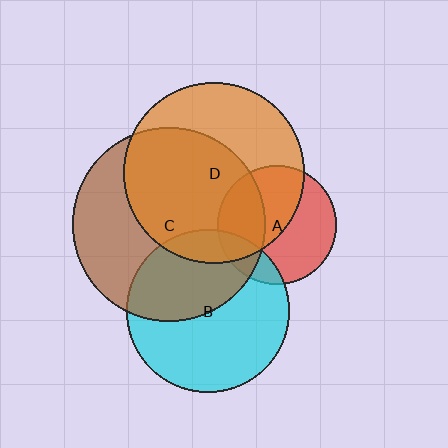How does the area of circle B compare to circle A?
Approximately 1.9 times.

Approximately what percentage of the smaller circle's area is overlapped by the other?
Approximately 30%.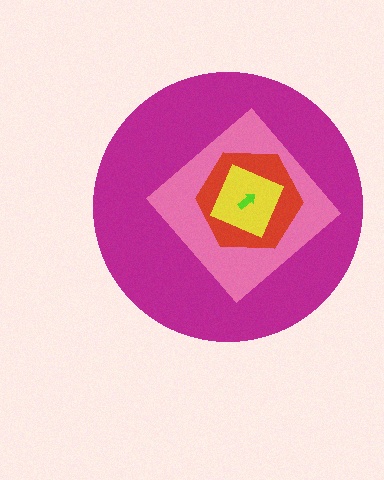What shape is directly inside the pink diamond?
The red hexagon.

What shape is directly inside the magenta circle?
The pink diamond.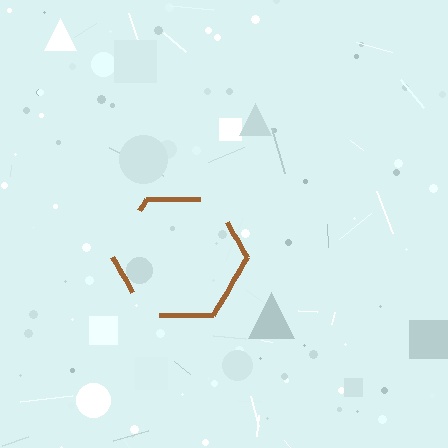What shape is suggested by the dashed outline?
The dashed outline suggests a hexagon.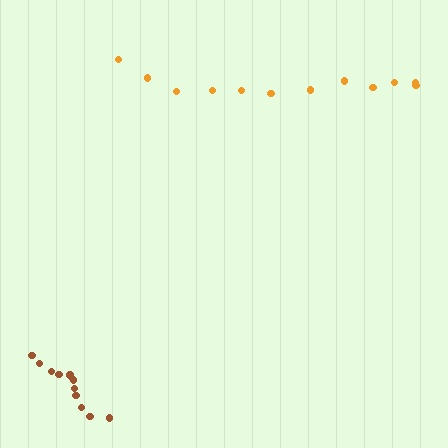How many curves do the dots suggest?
There are 2 distinct paths.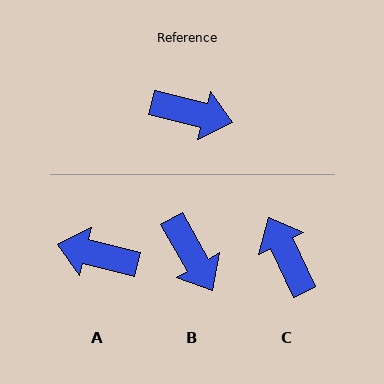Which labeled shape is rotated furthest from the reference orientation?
A, about 179 degrees away.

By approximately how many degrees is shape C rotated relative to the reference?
Approximately 130 degrees counter-clockwise.